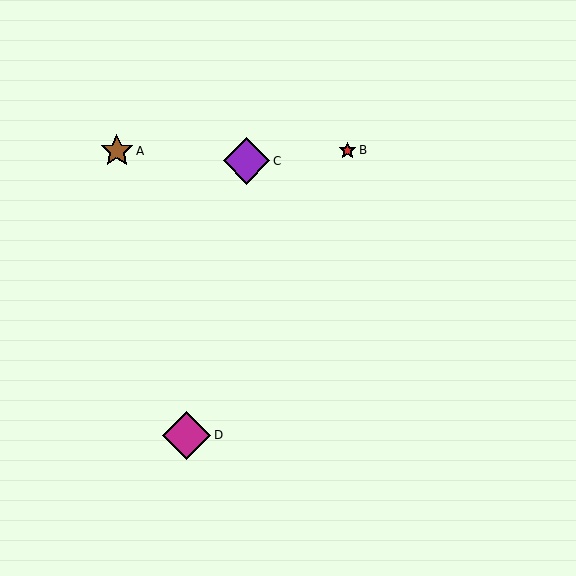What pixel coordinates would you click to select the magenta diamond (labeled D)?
Click at (187, 435) to select the magenta diamond D.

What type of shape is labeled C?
Shape C is a purple diamond.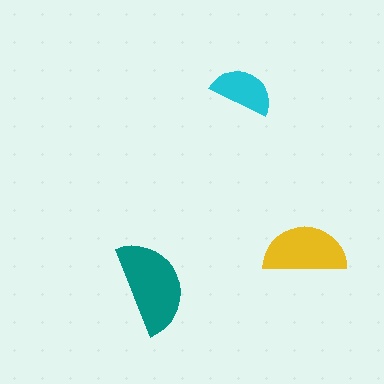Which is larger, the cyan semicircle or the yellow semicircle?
The yellow one.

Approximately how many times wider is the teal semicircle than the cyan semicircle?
About 1.5 times wider.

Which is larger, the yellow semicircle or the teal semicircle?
The teal one.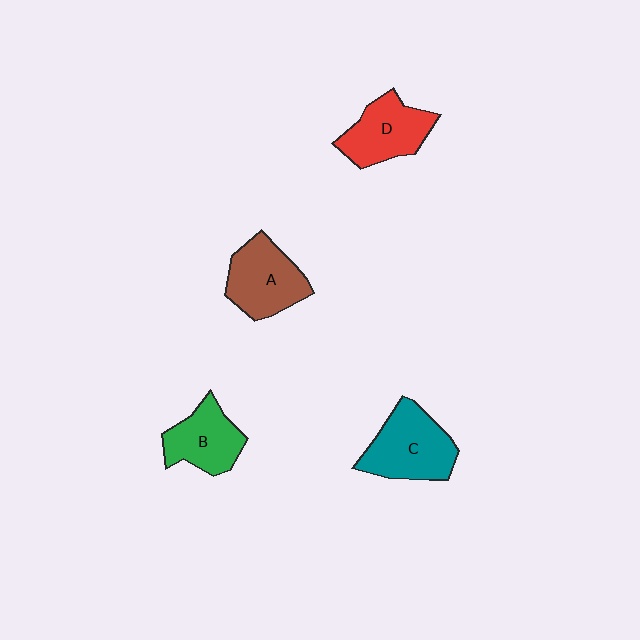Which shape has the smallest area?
Shape B (green).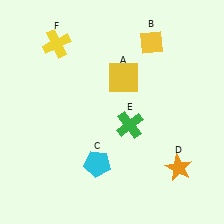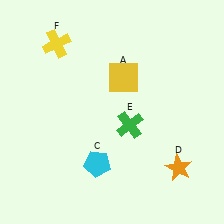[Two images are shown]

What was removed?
The yellow diamond (B) was removed in Image 2.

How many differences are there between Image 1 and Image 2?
There is 1 difference between the two images.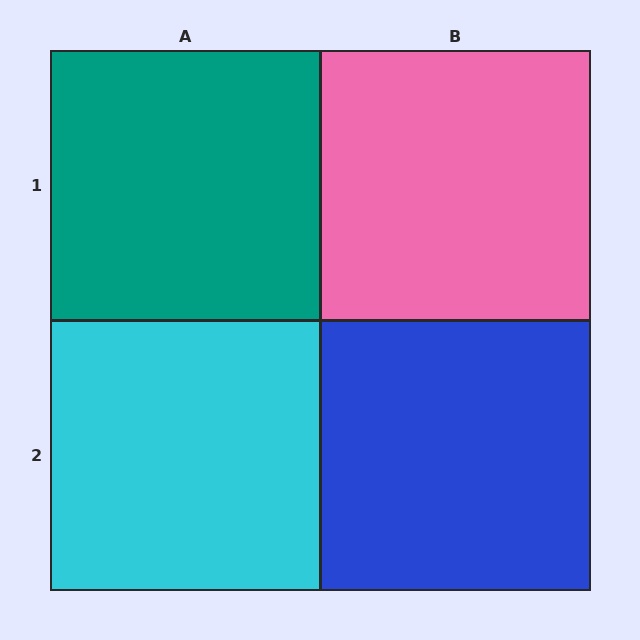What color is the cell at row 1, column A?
Teal.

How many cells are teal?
1 cell is teal.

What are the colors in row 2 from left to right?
Cyan, blue.